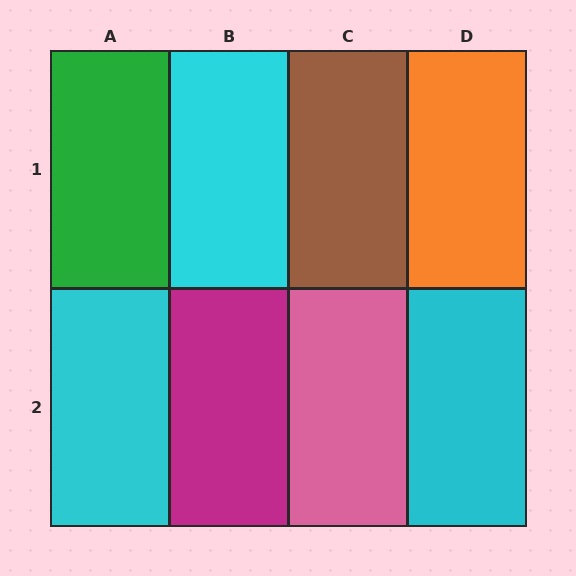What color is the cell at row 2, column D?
Cyan.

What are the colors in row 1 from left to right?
Green, cyan, brown, orange.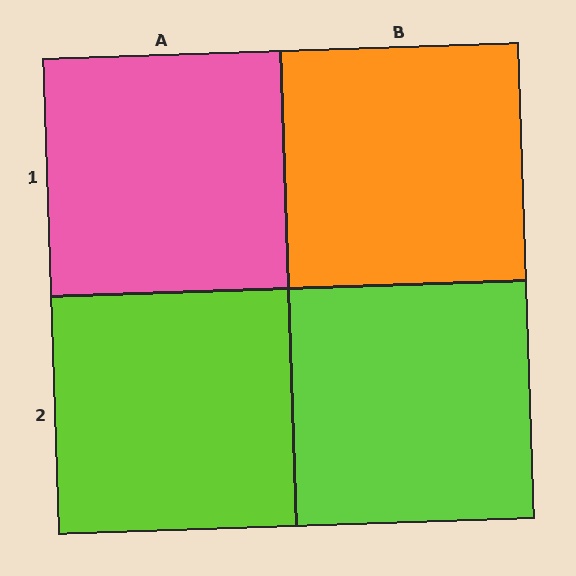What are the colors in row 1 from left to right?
Pink, orange.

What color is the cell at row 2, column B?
Lime.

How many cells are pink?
1 cell is pink.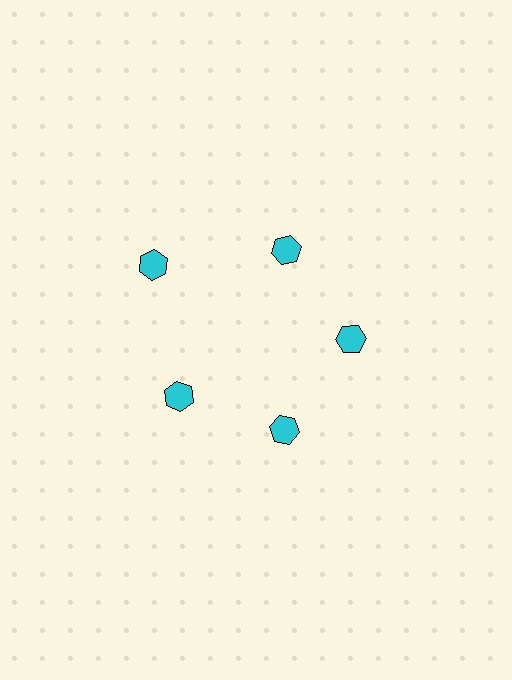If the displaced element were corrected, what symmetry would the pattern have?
It would have 5-fold rotational symmetry — the pattern would map onto itself every 72 degrees.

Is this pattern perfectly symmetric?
No. The 5 cyan hexagons are arranged in a ring, but one element near the 10 o'clock position is pushed outward from the center, breaking the 5-fold rotational symmetry.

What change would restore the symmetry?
The symmetry would be restored by moving it inward, back onto the ring so that all 5 hexagons sit at equal angles and equal distance from the center.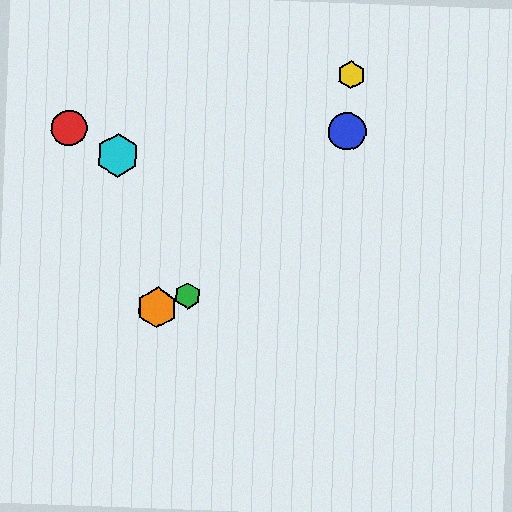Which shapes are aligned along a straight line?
The green hexagon, the purple circle, the orange hexagon are aligned along a straight line.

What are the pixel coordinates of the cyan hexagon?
The cyan hexagon is at (118, 155).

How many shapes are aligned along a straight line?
3 shapes (the green hexagon, the purple circle, the orange hexagon) are aligned along a straight line.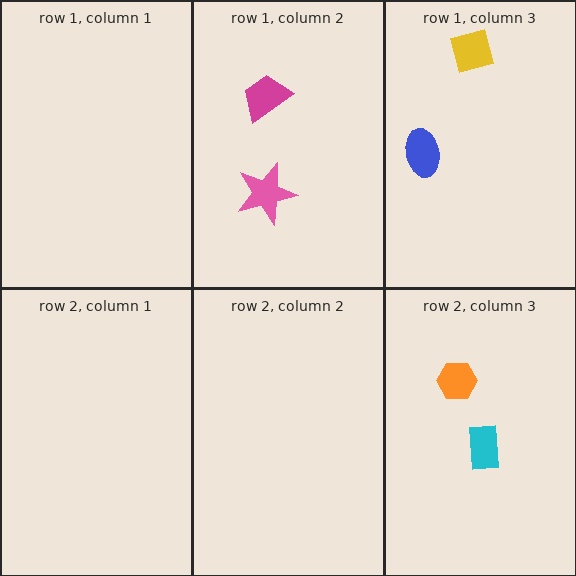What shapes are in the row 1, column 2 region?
The magenta trapezoid, the pink star.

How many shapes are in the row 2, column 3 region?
2.